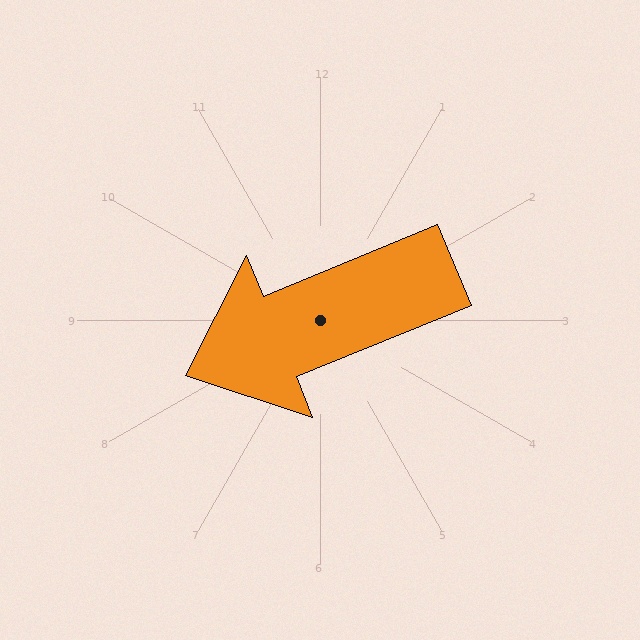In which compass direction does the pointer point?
West.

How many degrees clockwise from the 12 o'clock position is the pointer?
Approximately 248 degrees.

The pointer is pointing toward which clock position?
Roughly 8 o'clock.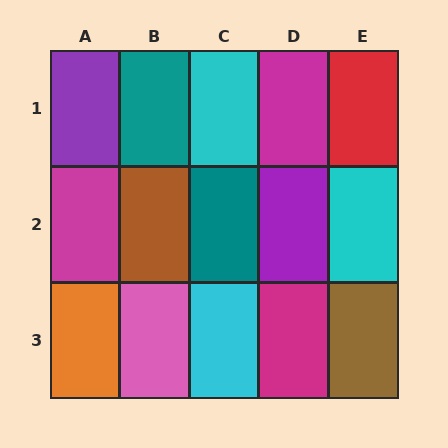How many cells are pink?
1 cell is pink.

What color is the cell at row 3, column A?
Orange.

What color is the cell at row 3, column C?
Cyan.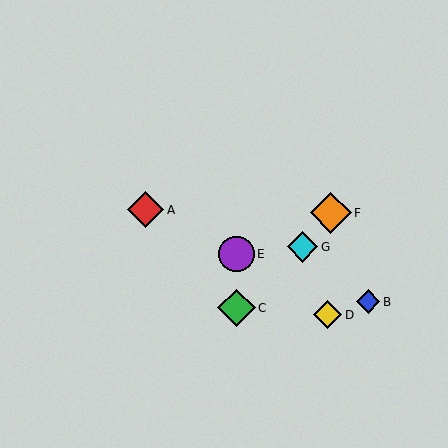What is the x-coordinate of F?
Object F is at x≈331.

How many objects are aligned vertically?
2 objects (C, E) are aligned vertically.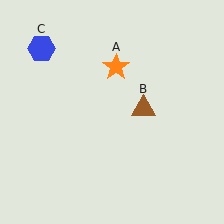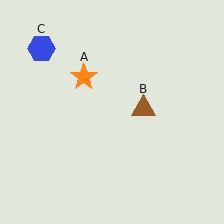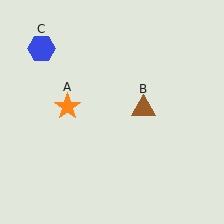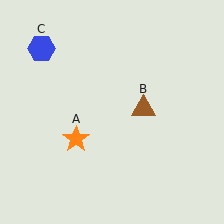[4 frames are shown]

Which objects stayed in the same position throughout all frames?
Brown triangle (object B) and blue hexagon (object C) remained stationary.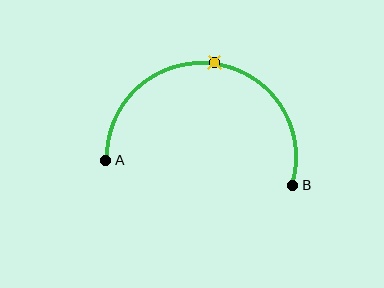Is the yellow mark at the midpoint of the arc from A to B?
Yes. The yellow mark lies on the arc at equal arc-length from both A and B — it is the arc midpoint.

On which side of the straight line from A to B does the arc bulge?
The arc bulges above the straight line connecting A and B.